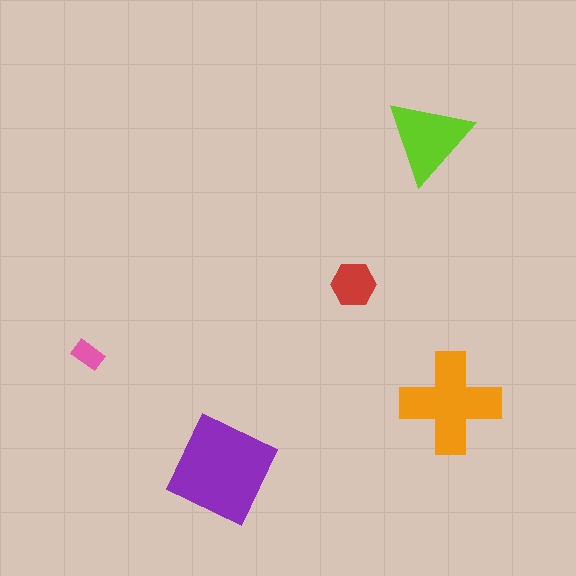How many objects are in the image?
There are 5 objects in the image.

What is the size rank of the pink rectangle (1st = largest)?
5th.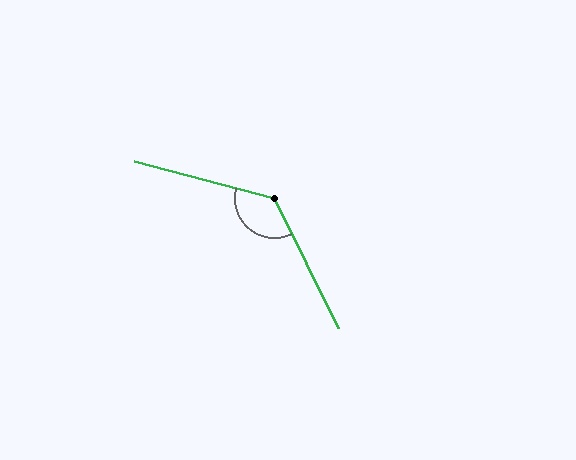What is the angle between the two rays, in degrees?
Approximately 131 degrees.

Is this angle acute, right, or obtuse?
It is obtuse.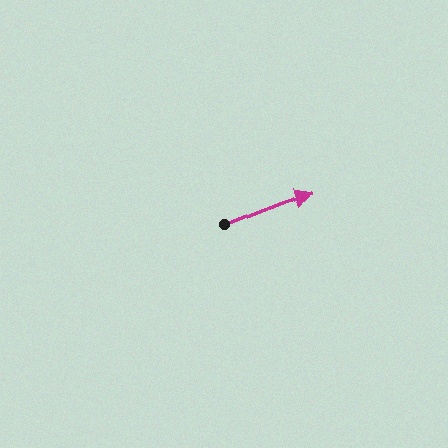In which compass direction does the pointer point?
East.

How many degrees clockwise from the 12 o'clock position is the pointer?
Approximately 69 degrees.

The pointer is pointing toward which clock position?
Roughly 2 o'clock.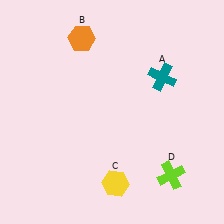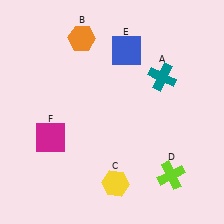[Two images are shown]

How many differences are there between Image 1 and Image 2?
There are 2 differences between the two images.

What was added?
A blue square (E), a magenta square (F) were added in Image 2.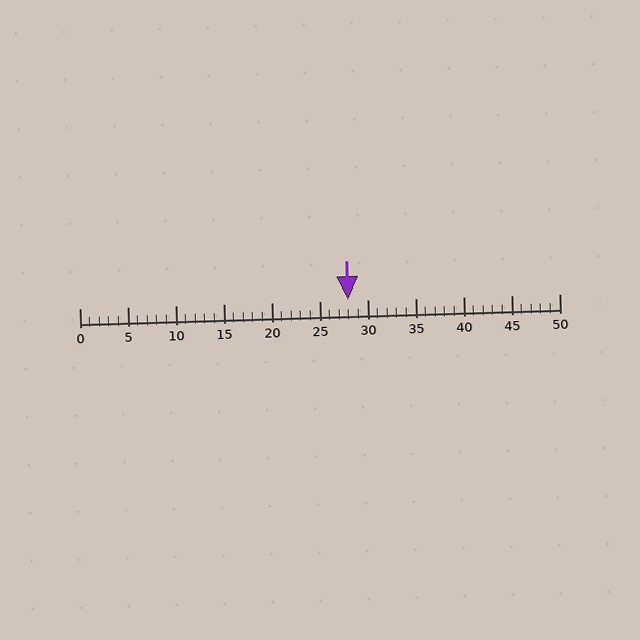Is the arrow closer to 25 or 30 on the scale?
The arrow is closer to 30.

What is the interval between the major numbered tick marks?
The major tick marks are spaced 5 units apart.